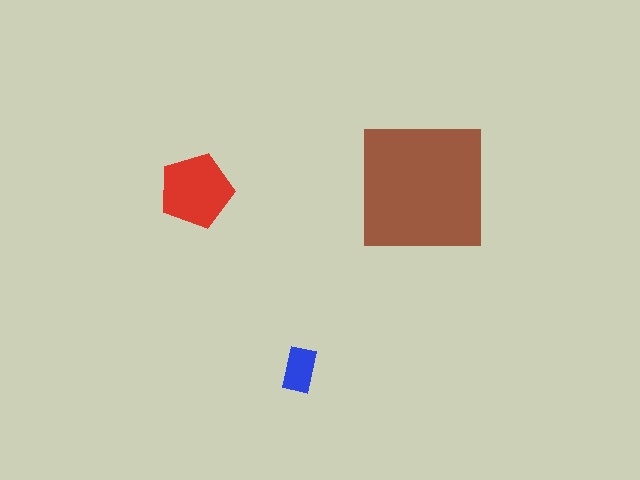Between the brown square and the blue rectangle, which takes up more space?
The brown square.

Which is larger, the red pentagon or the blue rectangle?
The red pentagon.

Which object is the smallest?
The blue rectangle.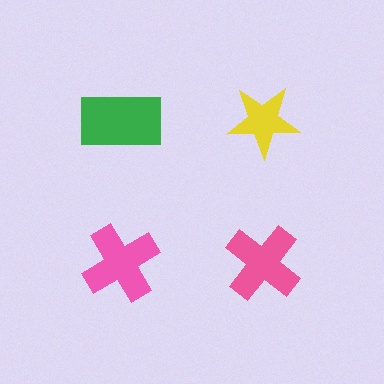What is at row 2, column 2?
A pink cross.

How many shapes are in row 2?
2 shapes.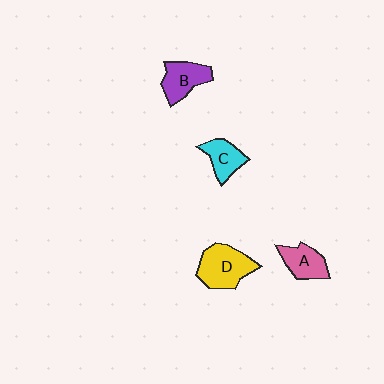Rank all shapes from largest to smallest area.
From largest to smallest: D (yellow), B (purple), A (pink), C (cyan).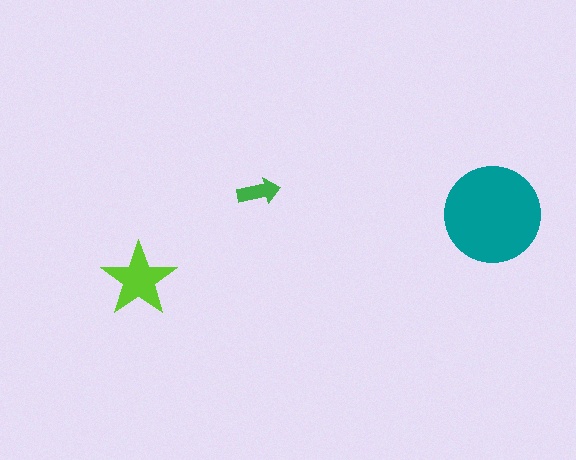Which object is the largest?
The teal circle.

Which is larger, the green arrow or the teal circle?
The teal circle.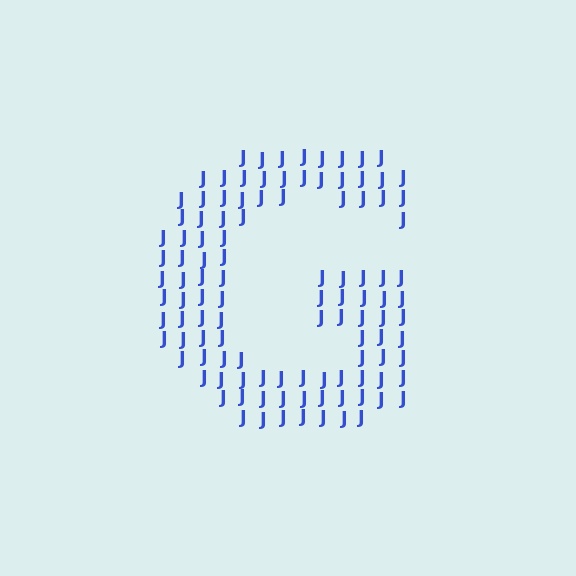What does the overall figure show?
The overall figure shows the letter G.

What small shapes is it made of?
It is made of small letter J's.